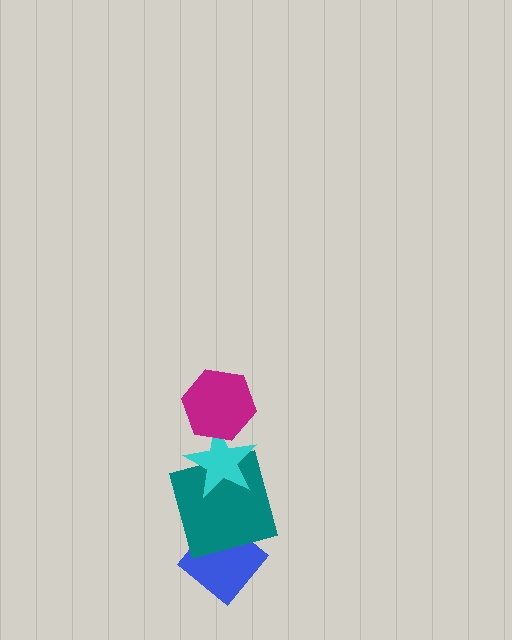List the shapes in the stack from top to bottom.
From top to bottom: the magenta hexagon, the cyan star, the teal square, the blue diamond.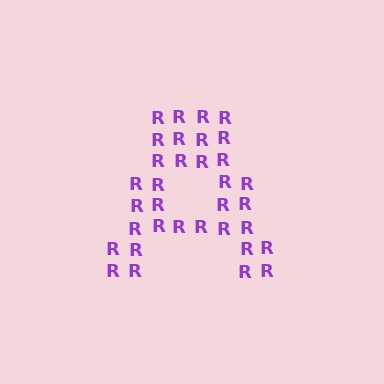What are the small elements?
The small elements are letter R's.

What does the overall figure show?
The overall figure shows the letter A.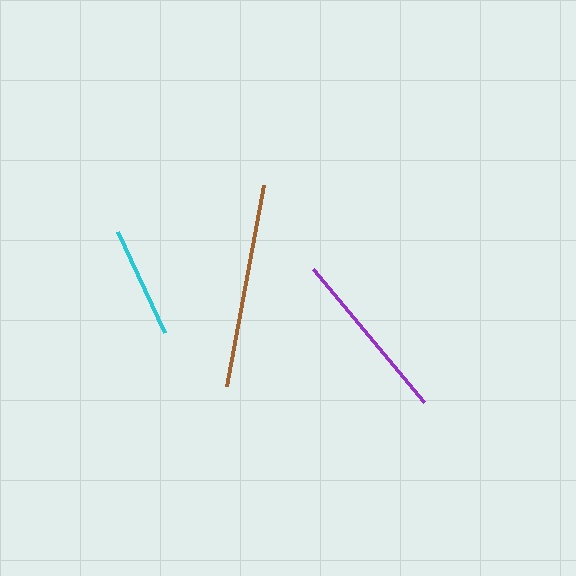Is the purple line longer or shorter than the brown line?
The brown line is longer than the purple line.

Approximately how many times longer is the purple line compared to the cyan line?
The purple line is approximately 1.6 times the length of the cyan line.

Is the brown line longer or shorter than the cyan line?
The brown line is longer than the cyan line.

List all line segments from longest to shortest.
From longest to shortest: brown, purple, cyan.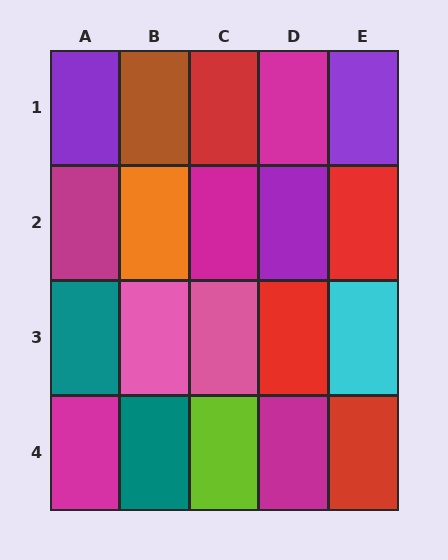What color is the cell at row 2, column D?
Purple.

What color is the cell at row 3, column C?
Pink.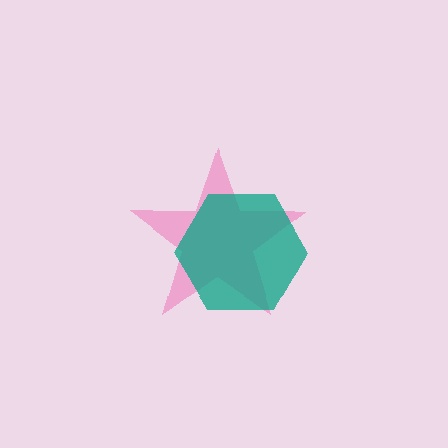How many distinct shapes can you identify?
There are 2 distinct shapes: a pink star, a teal hexagon.